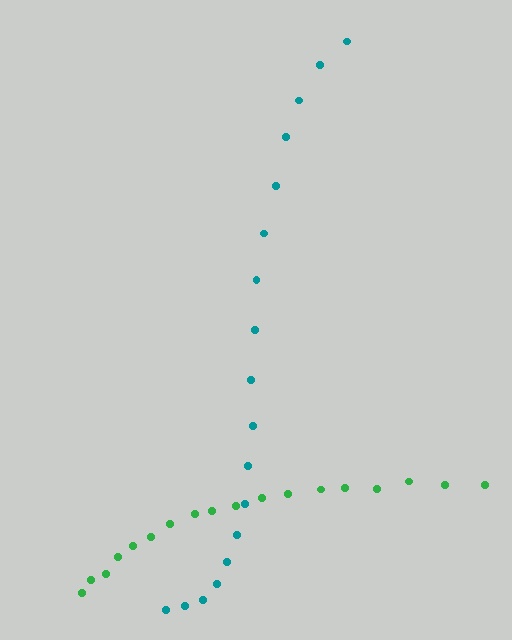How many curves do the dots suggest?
There are 2 distinct paths.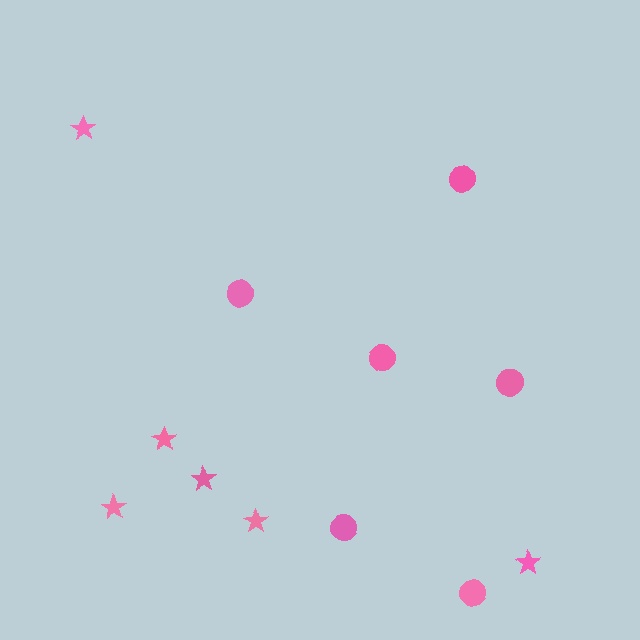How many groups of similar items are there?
There are 2 groups: one group of circles (6) and one group of stars (6).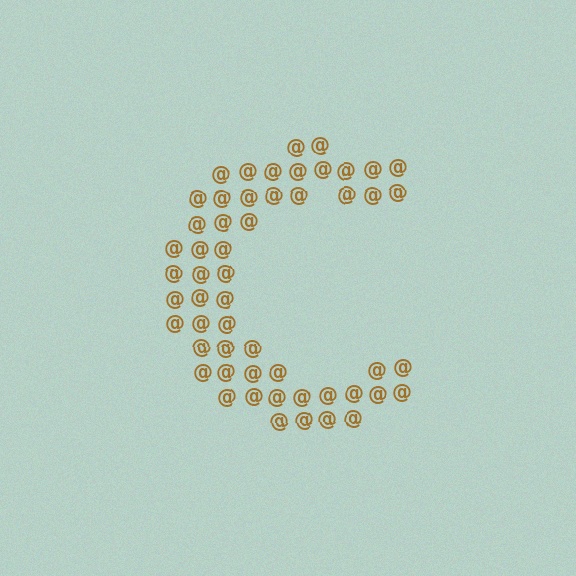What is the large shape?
The large shape is the letter C.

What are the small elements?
The small elements are at signs.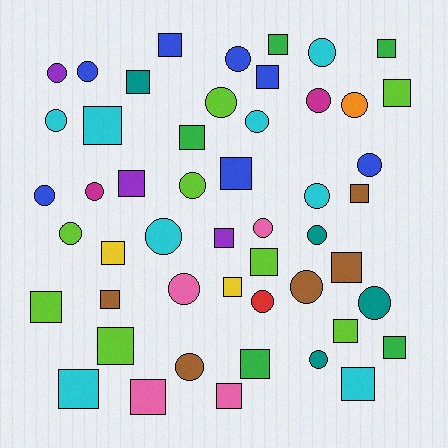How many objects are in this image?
There are 50 objects.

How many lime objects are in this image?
There are 8 lime objects.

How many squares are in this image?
There are 26 squares.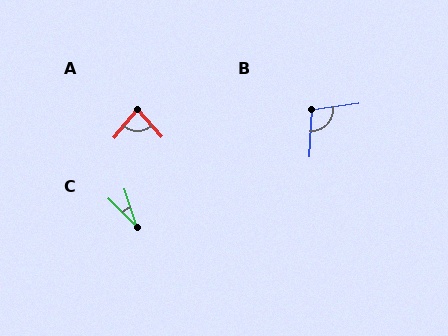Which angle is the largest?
B, at approximately 101 degrees.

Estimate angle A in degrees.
Approximately 81 degrees.